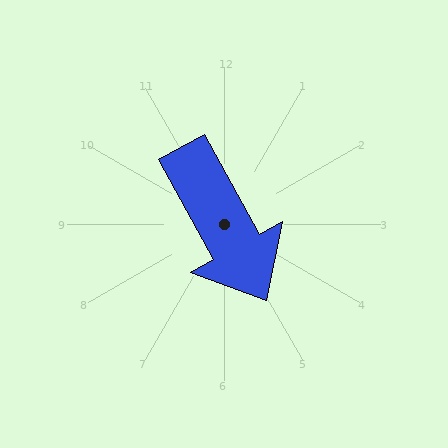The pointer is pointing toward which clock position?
Roughly 5 o'clock.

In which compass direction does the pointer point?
Southeast.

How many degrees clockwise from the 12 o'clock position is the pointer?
Approximately 151 degrees.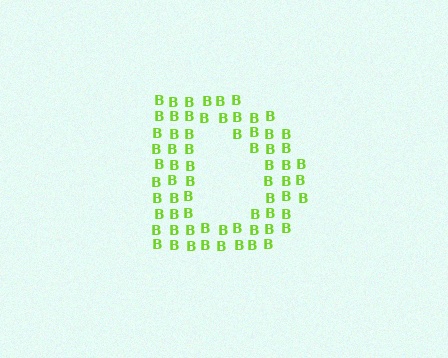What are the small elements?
The small elements are letter B's.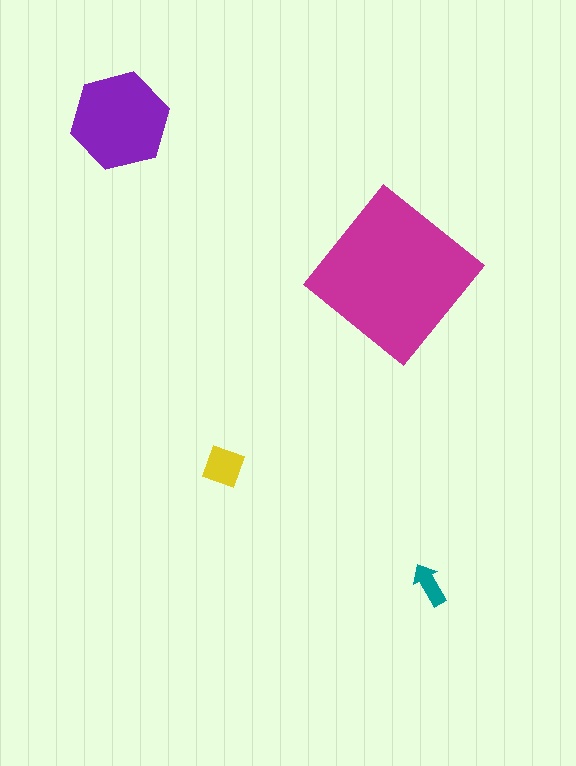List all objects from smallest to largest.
The teal arrow, the yellow diamond, the purple hexagon, the magenta diamond.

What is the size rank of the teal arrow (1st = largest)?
4th.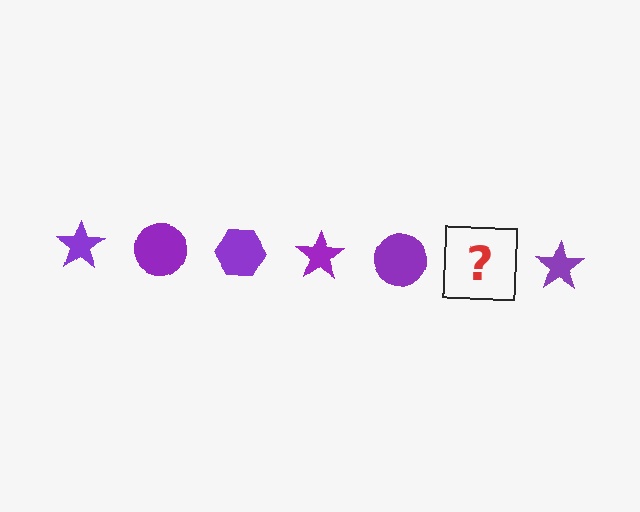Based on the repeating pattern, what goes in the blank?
The blank should be a purple hexagon.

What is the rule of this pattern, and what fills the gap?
The rule is that the pattern cycles through star, circle, hexagon shapes in purple. The gap should be filled with a purple hexagon.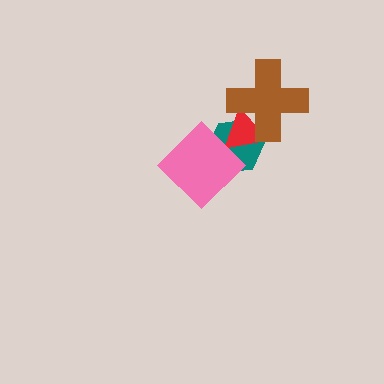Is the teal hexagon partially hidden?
Yes, it is partially covered by another shape.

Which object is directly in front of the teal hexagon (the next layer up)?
The red triangle is directly in front of the teal hexagon.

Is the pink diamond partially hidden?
No, no other shape covers it.